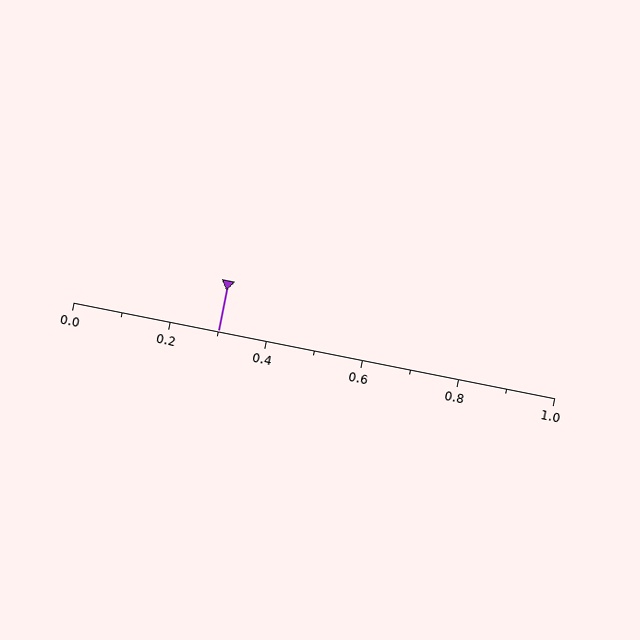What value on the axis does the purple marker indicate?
The marker indicates approximately 0.3.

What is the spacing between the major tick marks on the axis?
The major ticks are spaced 0.2 apart.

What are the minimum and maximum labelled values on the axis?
The axis runs from 0.0 to 1.0.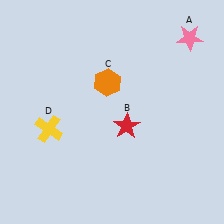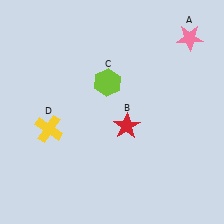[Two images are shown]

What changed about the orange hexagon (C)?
In Image 1, C is orange. In Image 2, it changed to lime.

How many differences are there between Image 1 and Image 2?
There is 1 difference between the two images.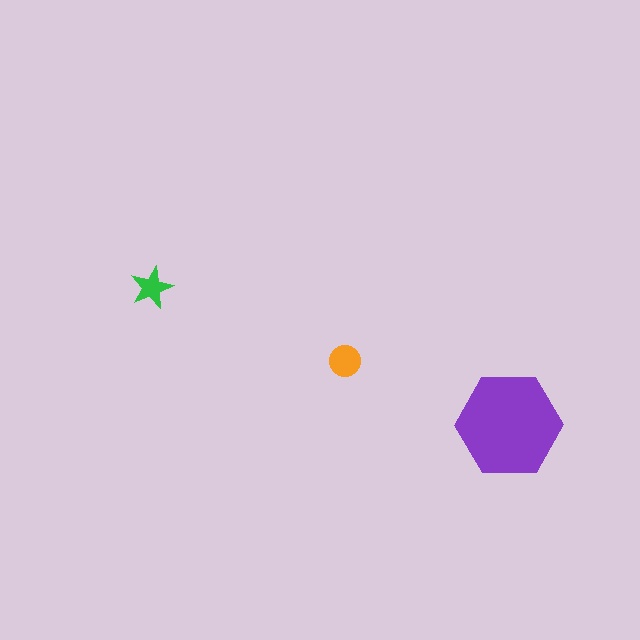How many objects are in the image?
There are 3 objects in the image.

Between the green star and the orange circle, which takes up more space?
The orange circle.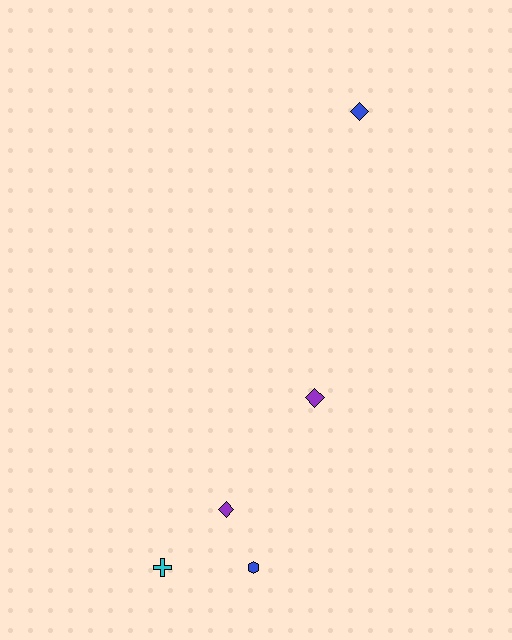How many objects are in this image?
There are 5 objects.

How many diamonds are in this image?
There are 3 diamonds.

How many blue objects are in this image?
There are 2 blue objects.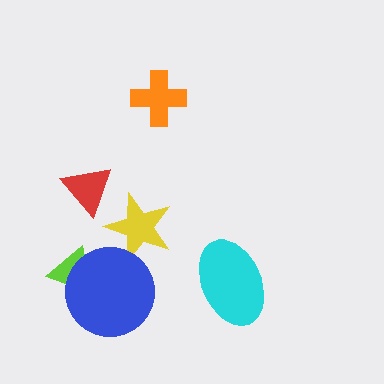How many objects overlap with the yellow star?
1 object overlaps with the yellow star.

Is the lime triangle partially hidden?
Yes, it is partially covered by another shape.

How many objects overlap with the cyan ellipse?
0 objects overlap with the cyan ellipse.